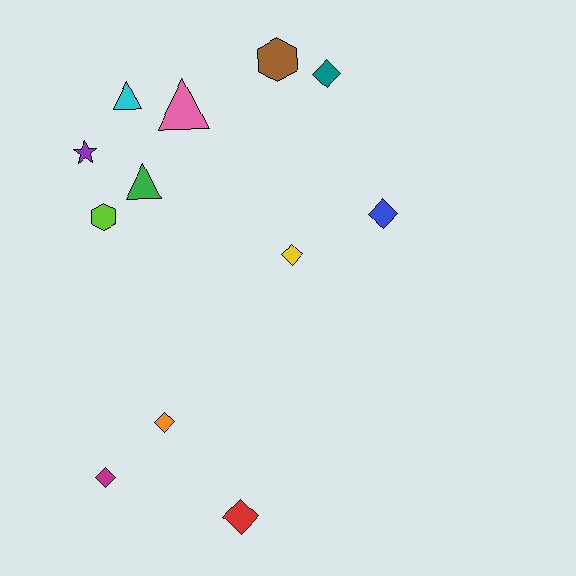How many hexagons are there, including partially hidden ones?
There are 2 hexagons.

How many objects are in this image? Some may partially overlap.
There are 12 objects.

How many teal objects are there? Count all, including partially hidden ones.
There is 1 teal object.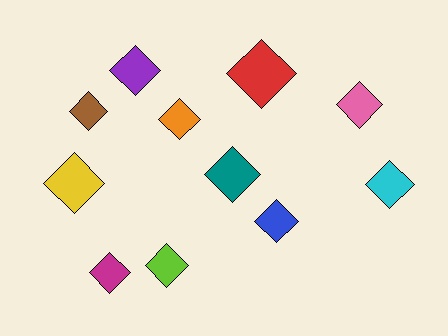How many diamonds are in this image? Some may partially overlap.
There are 11 diamonds.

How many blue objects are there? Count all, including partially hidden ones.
There is 1 blue object.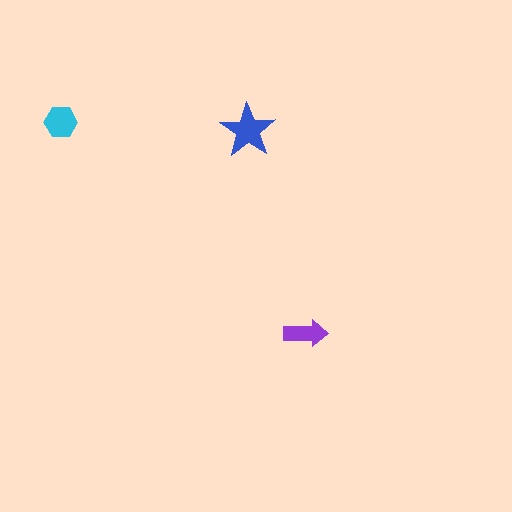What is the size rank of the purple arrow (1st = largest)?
3rd.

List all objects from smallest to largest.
The purple arrow, the cyan hexagon, the blue star.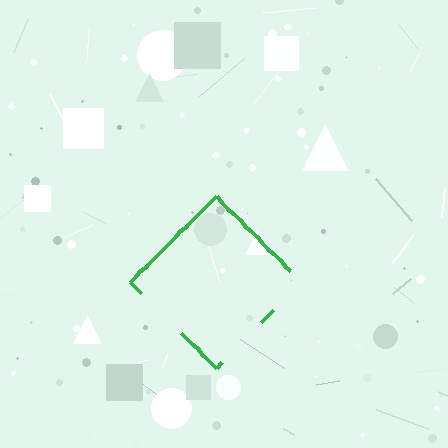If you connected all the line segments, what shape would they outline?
They would outline a diamond.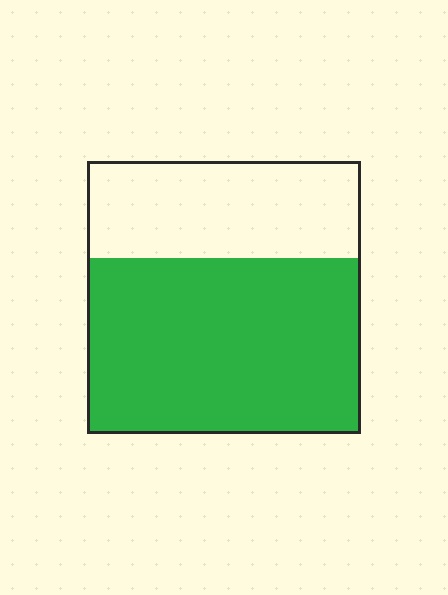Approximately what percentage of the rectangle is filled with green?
Approximately 65%.